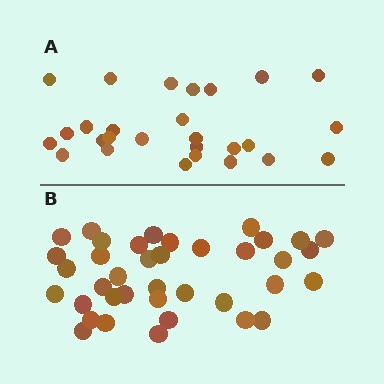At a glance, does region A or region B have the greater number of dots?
Region B (the bottom region) has more dots.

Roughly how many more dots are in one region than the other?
Region B has roughly 12 or so more dots than region A.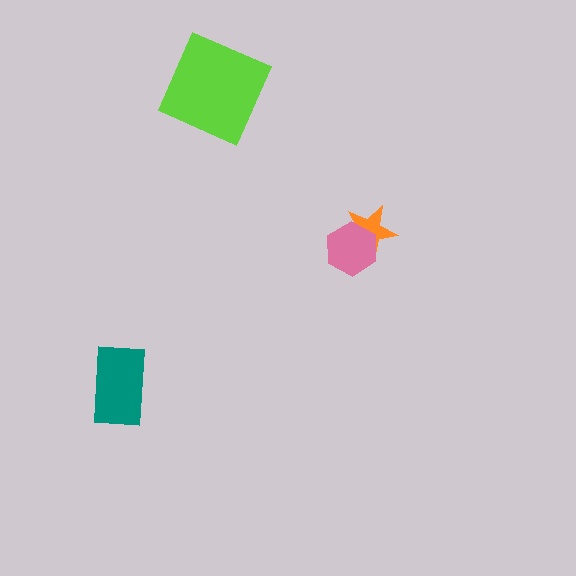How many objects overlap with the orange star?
1 object overlaps with the orange star.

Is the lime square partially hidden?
No, no other shape covers it.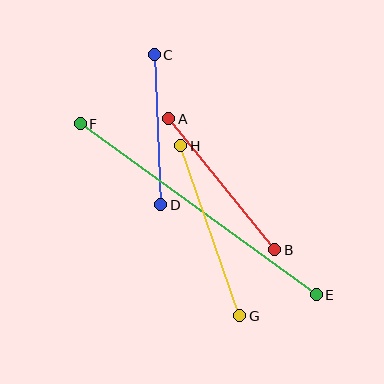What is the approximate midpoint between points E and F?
The midpoint is at approximately (198, 209) pixels.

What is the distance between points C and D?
The distance is approximately 150 pixels.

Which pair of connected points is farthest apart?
Points E and F are farthest apart.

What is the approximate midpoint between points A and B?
The midpoint is at approximately (222, 184) pixels.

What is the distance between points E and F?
The distance is approximately 291 pixels.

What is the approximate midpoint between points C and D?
The midpoint is at approximately (157, 130) pixels.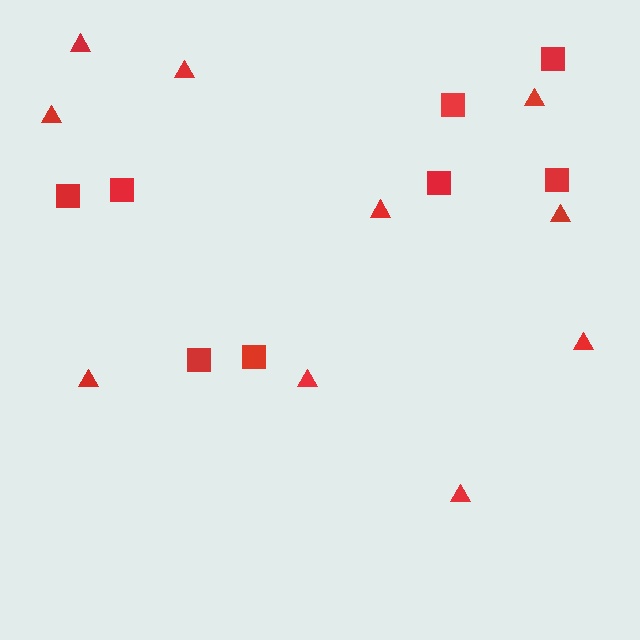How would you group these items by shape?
There are 2 groups: one group of squares (8) and one group of triangles (10).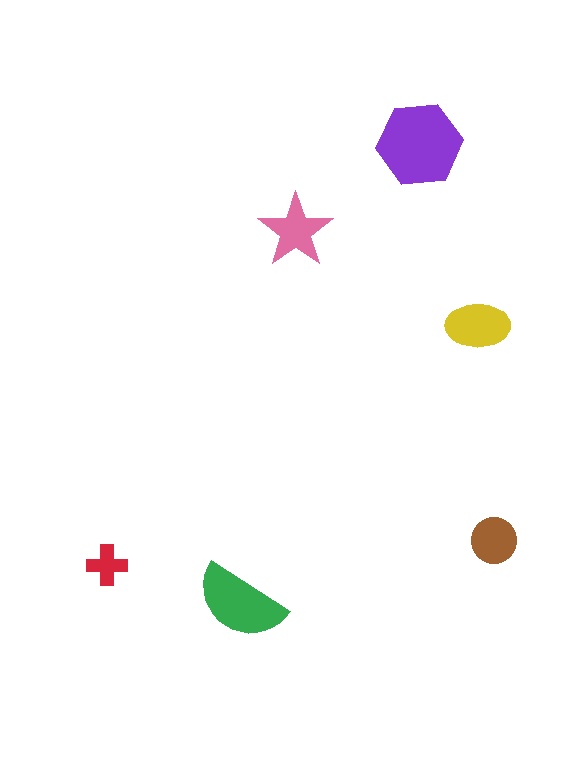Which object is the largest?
The purple hexagon.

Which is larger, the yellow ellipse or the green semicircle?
The green semicircle.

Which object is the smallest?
The red cross.